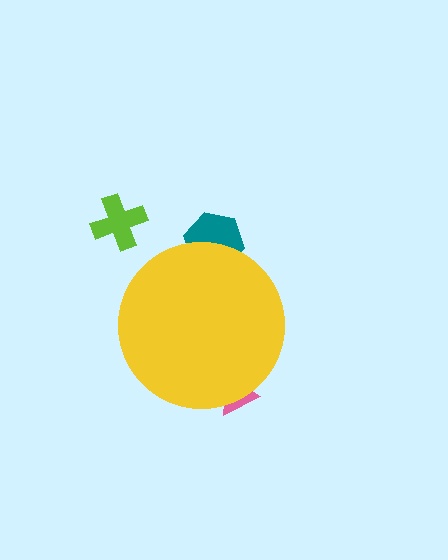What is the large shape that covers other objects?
A yellow circle.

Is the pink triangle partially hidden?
Yes, the pink triangle is partially hidden behind the yellow circle.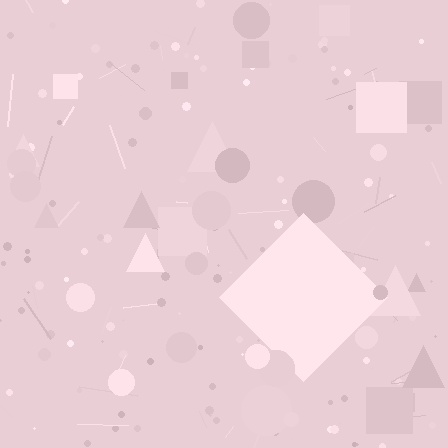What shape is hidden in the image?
A diamond is hidden in the image.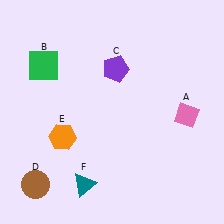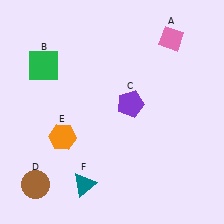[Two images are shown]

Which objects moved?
The objects that moved are: the pink diamond (A), the purple pentagon (C).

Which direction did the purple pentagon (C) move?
The purple pentagon (C) moved down.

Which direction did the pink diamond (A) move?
The pink diamond (A) moved up.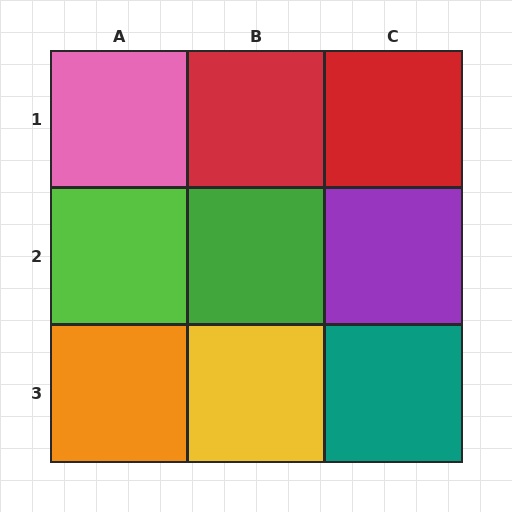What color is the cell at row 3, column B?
Yellow.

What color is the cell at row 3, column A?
Orange.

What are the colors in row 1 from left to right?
Pink, red, red.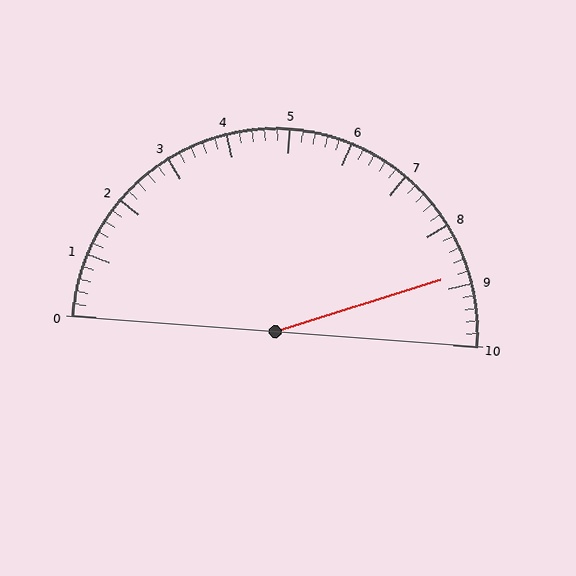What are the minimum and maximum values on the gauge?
The gauge ranges from 0 to 10.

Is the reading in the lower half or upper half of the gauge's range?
The reading is in the upper half of the range (0 to 10).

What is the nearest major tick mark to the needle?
The nearest major tick mark is 9.